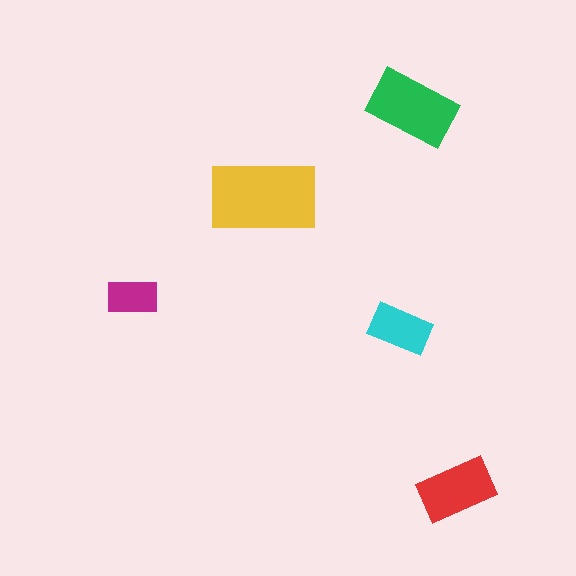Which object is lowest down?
The red rectangle is bottommost.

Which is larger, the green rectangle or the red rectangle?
The green one.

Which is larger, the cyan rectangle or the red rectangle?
The red one.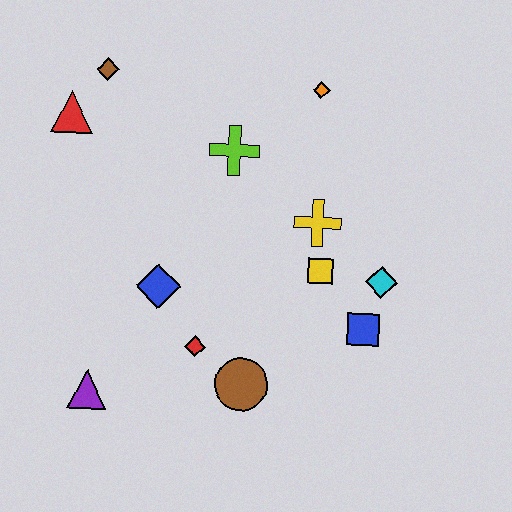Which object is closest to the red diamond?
The brown circle is closest to the red diamond.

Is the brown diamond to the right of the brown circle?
No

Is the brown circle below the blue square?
Yes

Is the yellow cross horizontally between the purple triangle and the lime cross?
No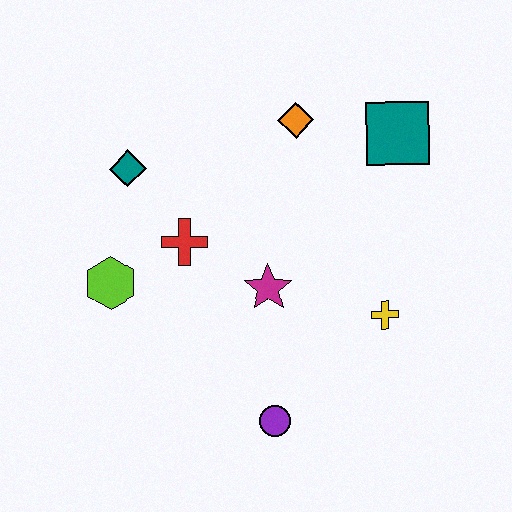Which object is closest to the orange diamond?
The teal square is closest to the orange diamond.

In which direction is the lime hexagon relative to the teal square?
The lime hexagon is to the left of the teal square.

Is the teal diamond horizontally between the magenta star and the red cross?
No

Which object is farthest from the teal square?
The lime hexagon is farthest from the teal square.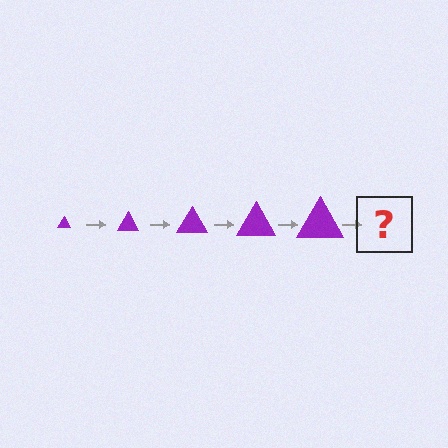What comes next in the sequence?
The next element should be a purple triangle, larger than the previous one.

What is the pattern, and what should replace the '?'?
The pattern is that the triangle gets progressively larger each step. The '?' should be a purple triangle, larger than the previous one.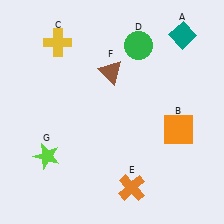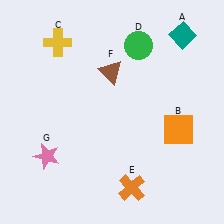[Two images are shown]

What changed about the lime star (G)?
In Image 1, G is lime. In Image 2, it changed to pink.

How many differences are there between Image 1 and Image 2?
There is 1 difference between the two images.